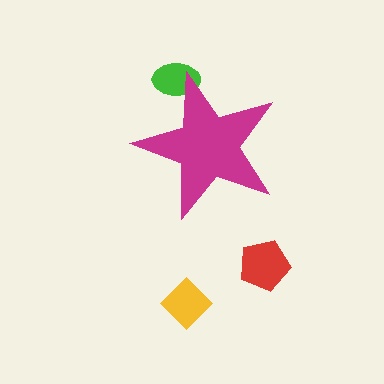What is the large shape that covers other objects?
A magenta star.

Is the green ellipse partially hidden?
Yes, the green ellipse is partially hidden behind the magenta star.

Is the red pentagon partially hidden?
No, the red pentagon is fully visible.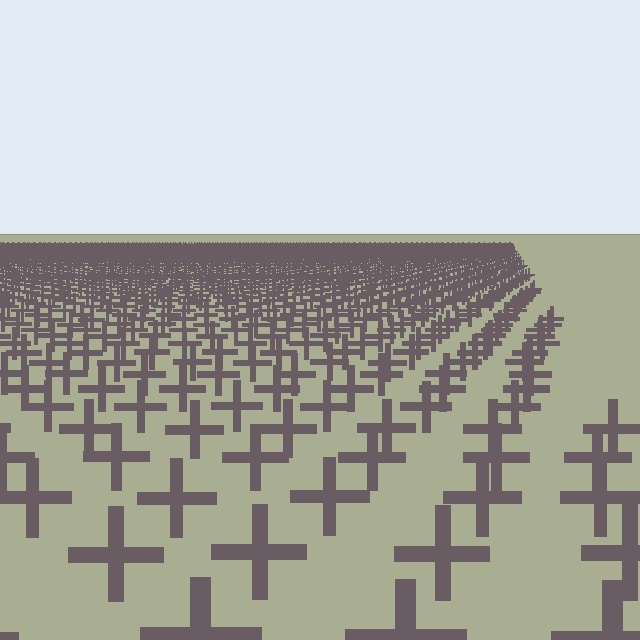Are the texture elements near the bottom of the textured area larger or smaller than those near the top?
Larger. Near the bottom, elements are closer to the viewer and appear at a bigger on-screen size.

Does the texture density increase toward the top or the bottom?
Density increases toward the top.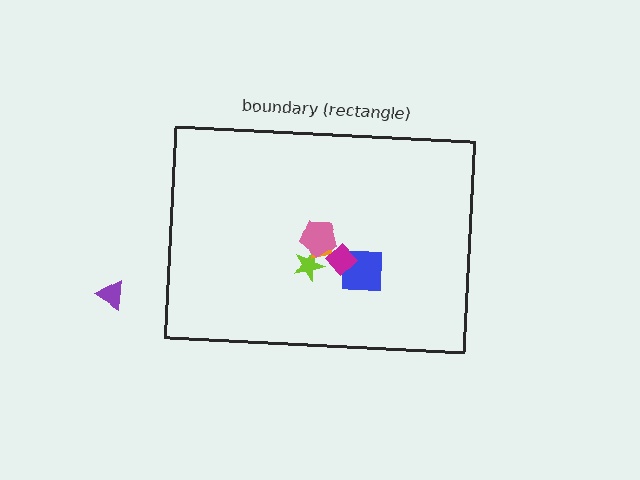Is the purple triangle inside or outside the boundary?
Outside.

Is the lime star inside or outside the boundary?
Inside.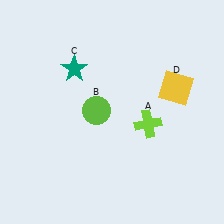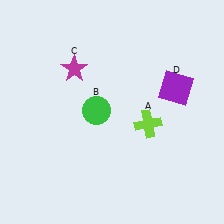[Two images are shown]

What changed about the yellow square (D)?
In Image 1, D is yellow. In Image 2, it changed to purple.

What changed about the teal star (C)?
In Image 1, C is teal. In Image 2, it changed to magenta.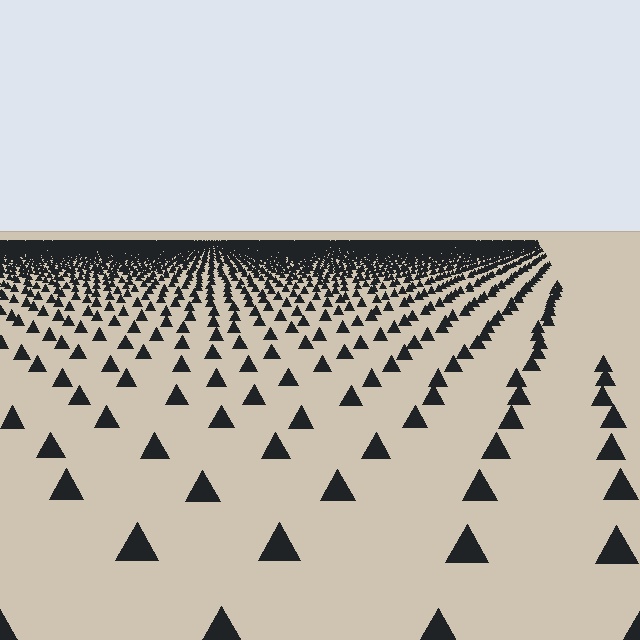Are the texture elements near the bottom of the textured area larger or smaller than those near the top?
Larger. Near the bottom, elements are closer to the viewer and appear at a bigger on-screen size.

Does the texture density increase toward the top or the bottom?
Density increases toward the top.